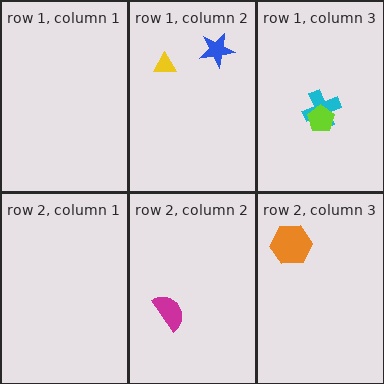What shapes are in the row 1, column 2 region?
The yellow triangle, the blue star.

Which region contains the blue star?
The row 1, column 2 region.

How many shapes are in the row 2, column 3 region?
1.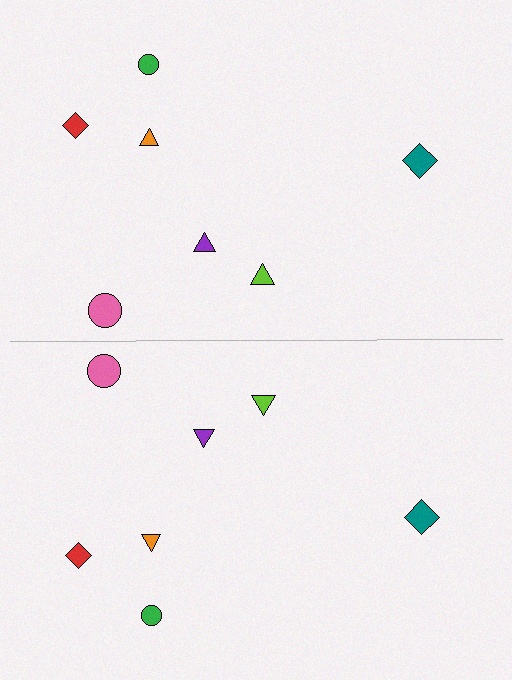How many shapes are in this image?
There are 14 shapes in this image.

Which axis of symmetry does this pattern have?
The pattern has a horizontal axis of symmetry running through the center of the image.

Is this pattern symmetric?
Yes, this pattern has bilateral (reflection) symmetry.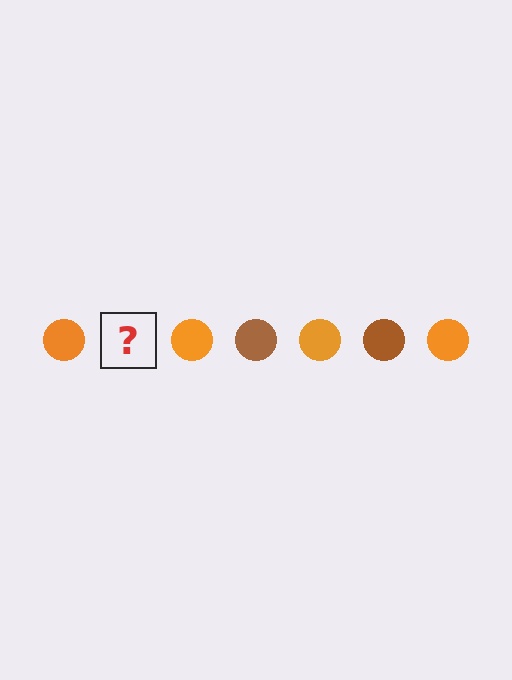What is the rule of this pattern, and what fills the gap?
The rule is that the pattern cycles through orange, brown circles. The gap should be filled with a brown circle.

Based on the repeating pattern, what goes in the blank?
The blank should be a brown circle.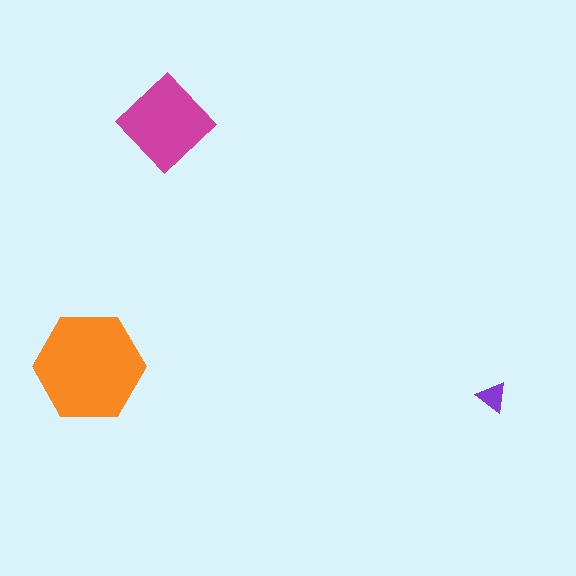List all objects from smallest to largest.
The purple triangle, the magenta diamond, the orange hexagon.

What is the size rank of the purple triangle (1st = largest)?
3rd.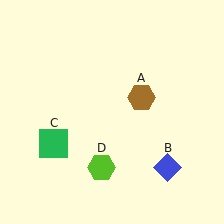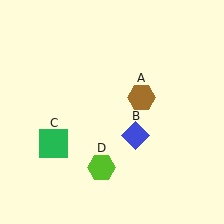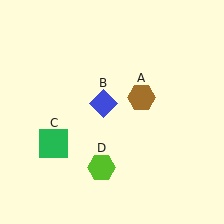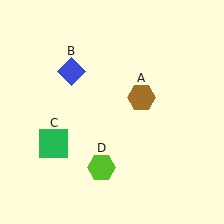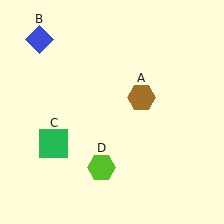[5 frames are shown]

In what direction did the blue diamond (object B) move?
The blue diamond (object B) moved up and to the left.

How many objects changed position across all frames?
1 object changed position: blue diamond (object B).